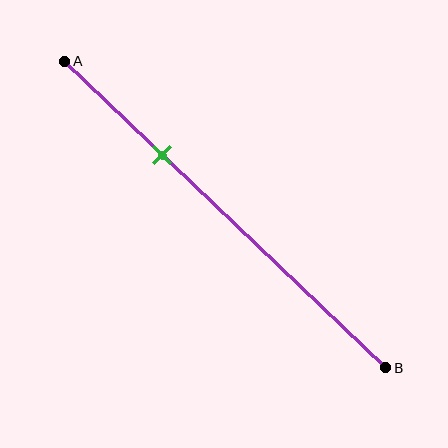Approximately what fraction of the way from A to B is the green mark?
The green mark is approximately 30% of the way from A to B.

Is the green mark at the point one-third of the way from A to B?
Yes, the mark is approximately at the one-third point.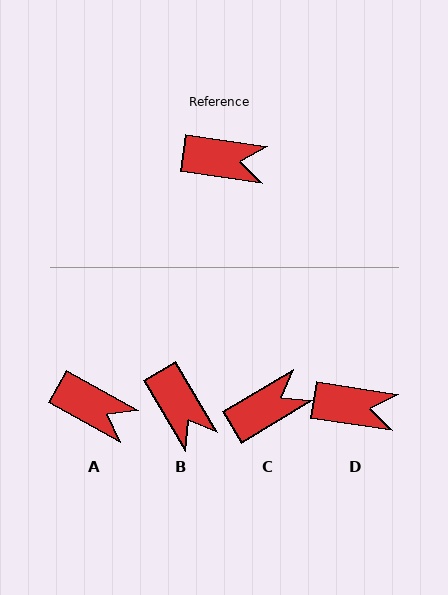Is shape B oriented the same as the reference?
No, it is off by about 51 degrees.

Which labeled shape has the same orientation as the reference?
D.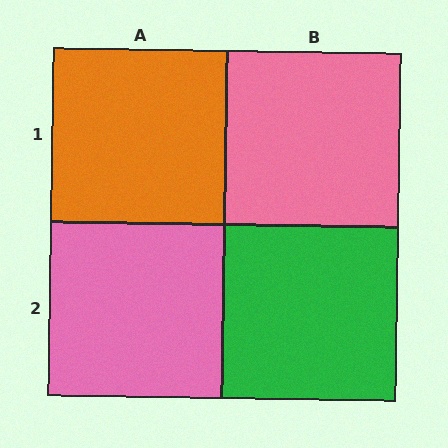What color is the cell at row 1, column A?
Orange.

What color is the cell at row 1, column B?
Pink.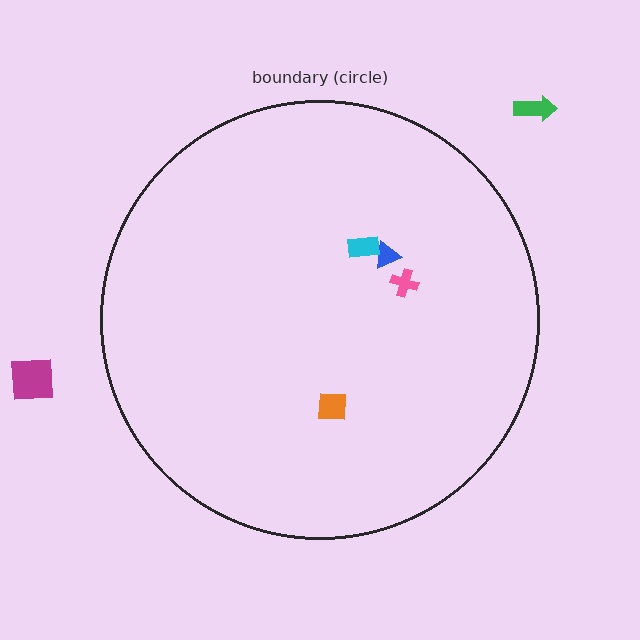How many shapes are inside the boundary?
4 inside, 2 outside.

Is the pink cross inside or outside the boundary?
Inside.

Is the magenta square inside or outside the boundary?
Outside.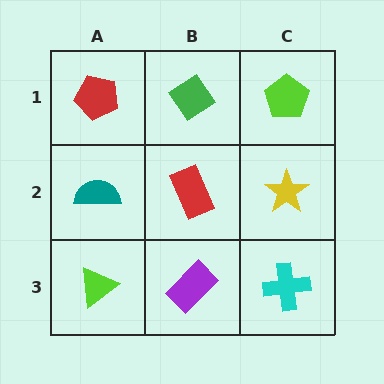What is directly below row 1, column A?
A teal semicircle.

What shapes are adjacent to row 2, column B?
A green diamond (row 1, column B), a purple rectangle (row 3, column B), a teal semicircle (row 2, column A), a yellow star (row 2, column C).